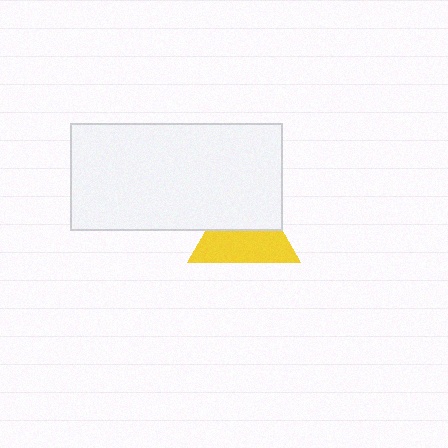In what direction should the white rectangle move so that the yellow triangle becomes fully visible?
The white rectangle should move up. That is the shortest direction to clear the overlap and leave the yellow triangle fully visible.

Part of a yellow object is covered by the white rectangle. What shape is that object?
It is a triangle.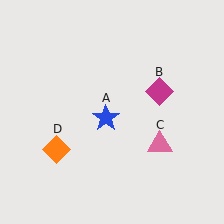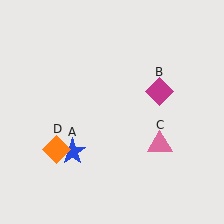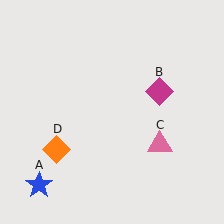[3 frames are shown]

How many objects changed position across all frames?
1 object changed position: blue star (object A).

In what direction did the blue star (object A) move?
The blue star (object A) moved down and to the left.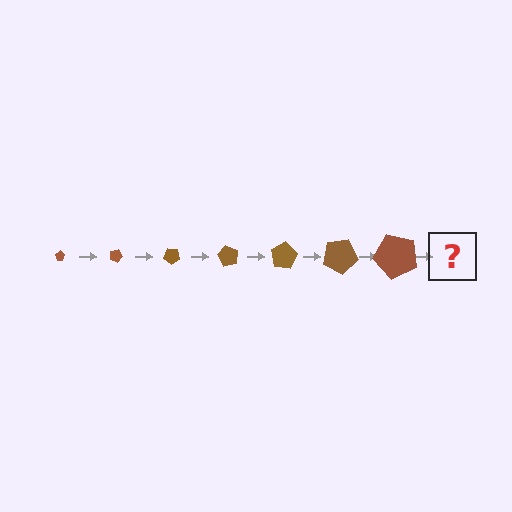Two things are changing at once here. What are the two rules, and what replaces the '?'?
The two rules are that the pentagon grows larger each step and it rotates 20 degrees each step. The '?' should be a pentagon, larger than the previous one and rotated 140 degrees from the start.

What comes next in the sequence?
The next element should be a pentagon, larger than the previous one and rotated 140 degrees from the start.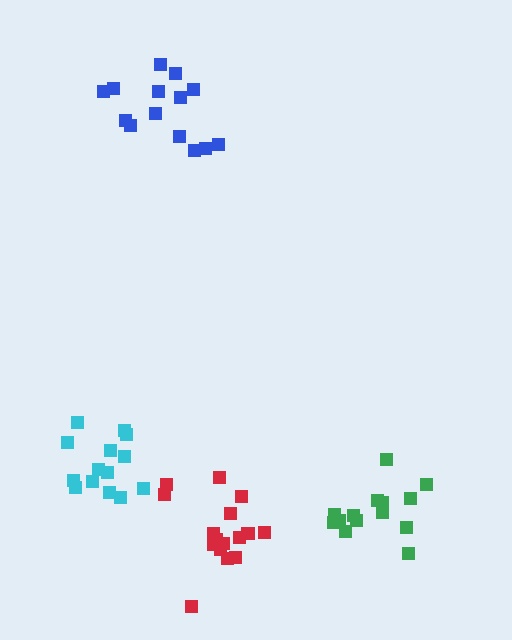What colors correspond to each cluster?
The clusters are colored: green, cyan, red, blue.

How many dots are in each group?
Group 1: 14 dots, Group 2: 14 dots, Group 3: 17 dots, Group 4: 14 dots (59 total).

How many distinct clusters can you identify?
There are 4 distinct clusters.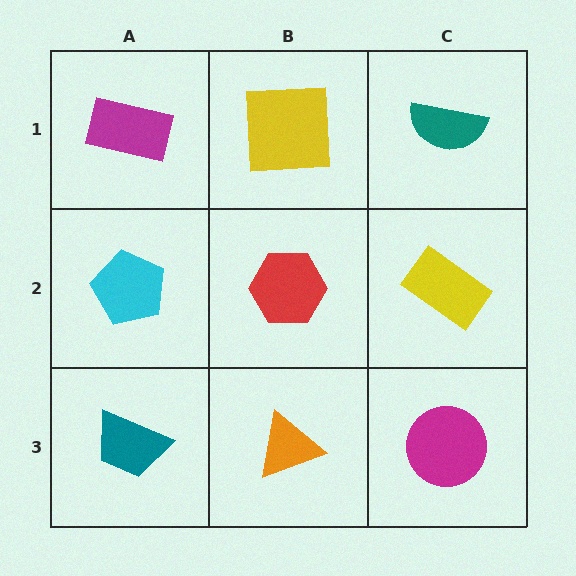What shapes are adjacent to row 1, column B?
A red hexagon (row 2, column B), a magenta rectangle (row 1, column A), a teal semicircle (row 1, column C).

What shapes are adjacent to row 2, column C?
A teal semicircle (row 1, column C), a magenta circle (row 3, column C), a red hexagon (row 2, column B).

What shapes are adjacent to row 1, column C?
A yellow rectangle (row 2, column C), a yellow square (row 1, column B).